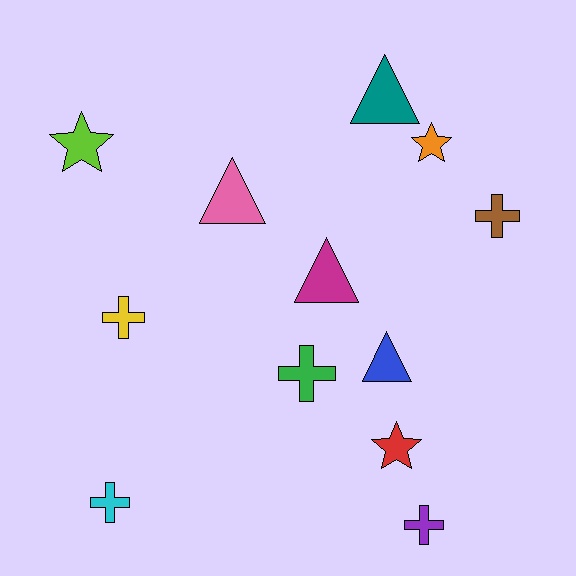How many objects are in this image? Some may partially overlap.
There are 12 objects.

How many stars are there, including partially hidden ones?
There are 3 stars.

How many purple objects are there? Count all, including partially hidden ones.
There is 1 purple object.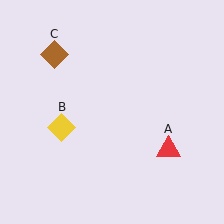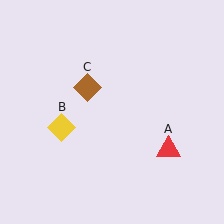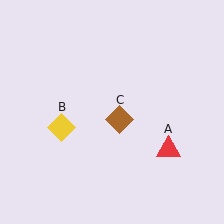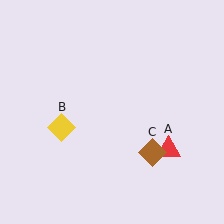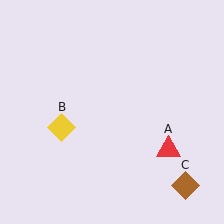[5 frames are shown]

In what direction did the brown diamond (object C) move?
The brown diamond (object C) moved down and to the right.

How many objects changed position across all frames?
1 object changed position: brown diamond (object C).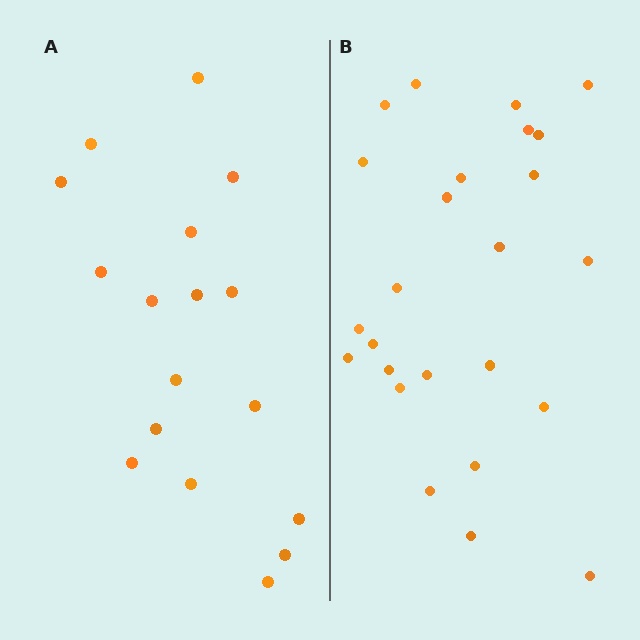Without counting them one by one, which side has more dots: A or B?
Region B (the right region) has more dots.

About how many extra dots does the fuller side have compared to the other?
Region B has roughly 8 or so more dots than region A.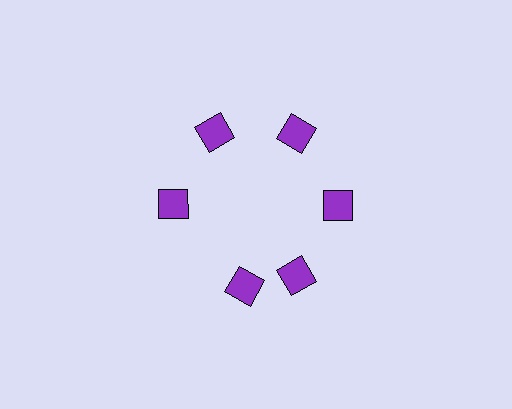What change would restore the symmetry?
The symmetry would be restored by rotating it back into even spacing with its neighbors so that all 6 diamonds sit at equal angles and equal distance from the center.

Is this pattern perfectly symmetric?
No. The 6 purple diamonds are arranged in a ring, but one element near the 7 o'clock position is rotated out of alignment along the ring, breaking the 6-fold rotational symmetry.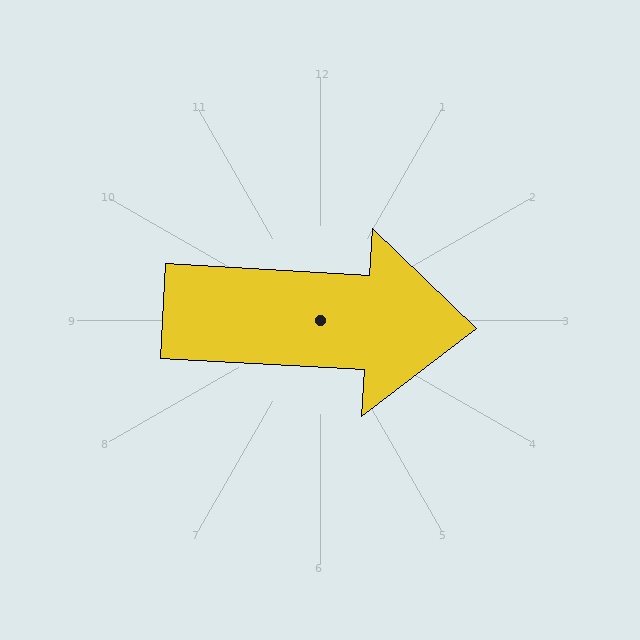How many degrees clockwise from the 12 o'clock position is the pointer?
Approximately 93 degrees.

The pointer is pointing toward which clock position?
Roughly 3 o'clock.